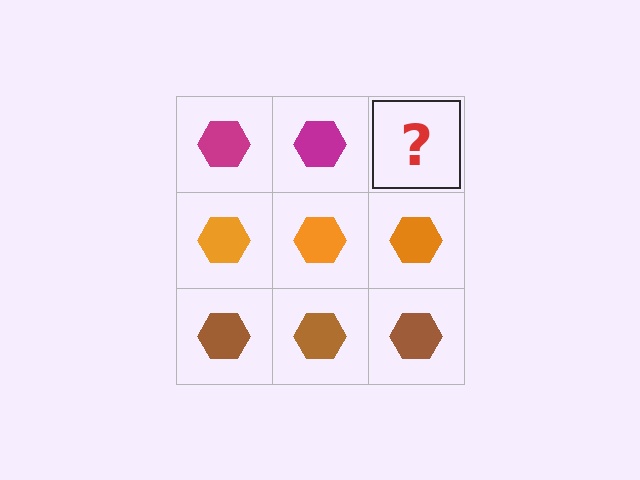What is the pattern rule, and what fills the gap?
The rule is that each row has a consistent color. The gap should be filled with a magenta hexagon.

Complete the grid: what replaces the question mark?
The question mark should be replaced with a magenta hexagon.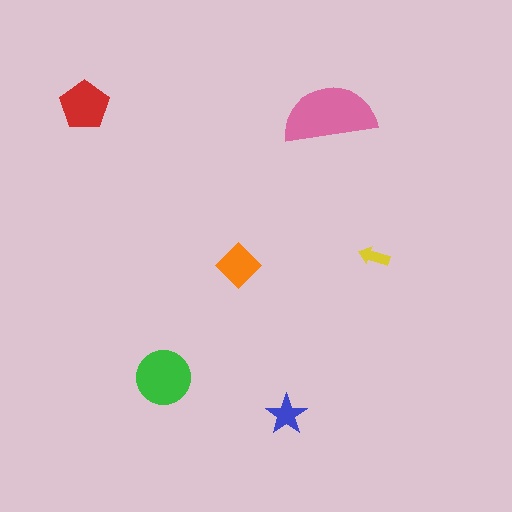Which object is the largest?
The pink semicircle.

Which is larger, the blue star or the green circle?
The green circle.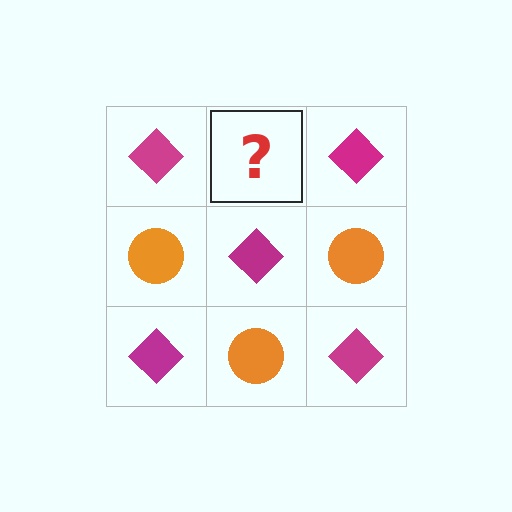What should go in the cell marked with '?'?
The missing cell should contain an orange circle.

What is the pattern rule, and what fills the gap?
The rule is that it alternates magenta diamond and orange circle in a checkerboard pattern. The gap should be filled with an orange circle.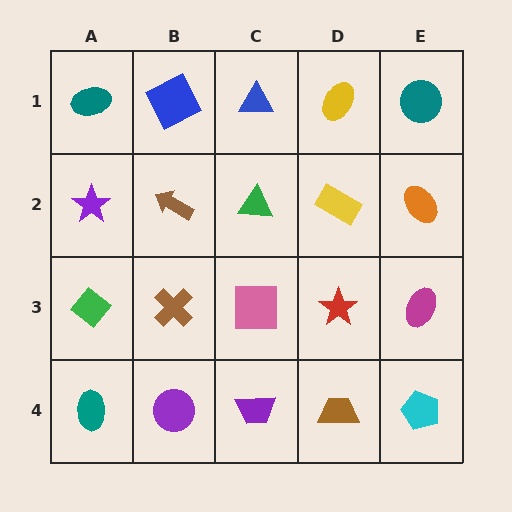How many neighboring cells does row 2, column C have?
4.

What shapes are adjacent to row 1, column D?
A yellow rectangle (row 2, column D), a blue triangle (row 1, column C), a teal circle (row 1, column E).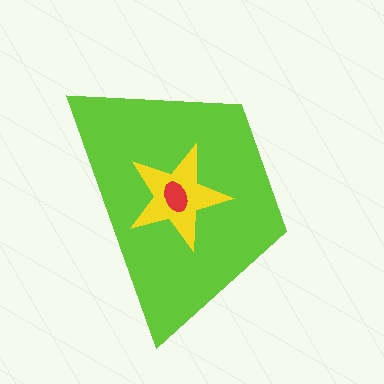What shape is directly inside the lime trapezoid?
The yellow star.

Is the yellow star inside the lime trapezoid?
Yes.